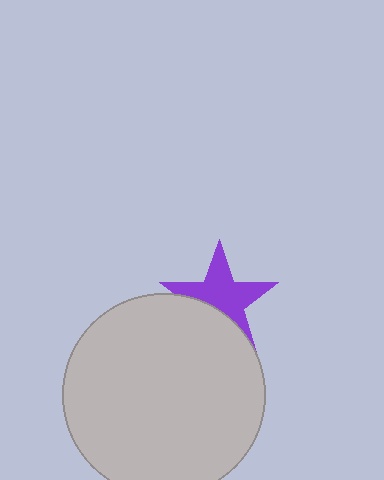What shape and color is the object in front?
The object in front is a light gray circle.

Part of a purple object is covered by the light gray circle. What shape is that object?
It is a star.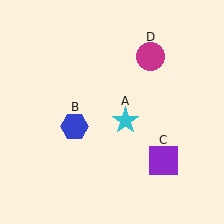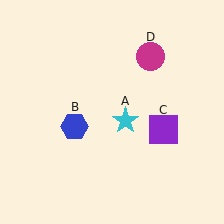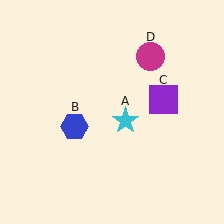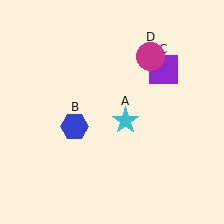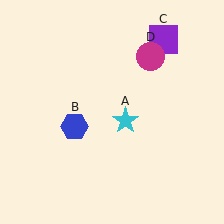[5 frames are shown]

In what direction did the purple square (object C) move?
The purple square (object C) moved up.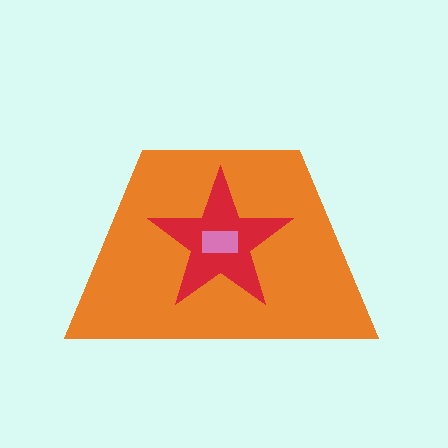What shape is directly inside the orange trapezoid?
The red star.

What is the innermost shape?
The pink rectangle.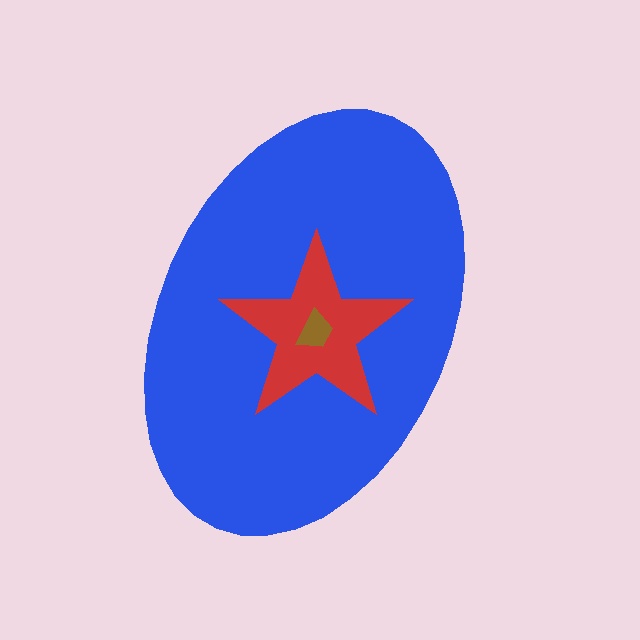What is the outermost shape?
The blue ellipse.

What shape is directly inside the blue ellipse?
The red star.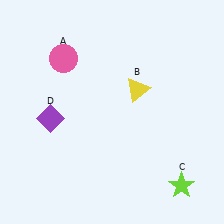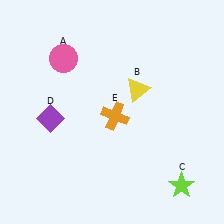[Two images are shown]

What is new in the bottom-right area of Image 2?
An orange cross (E) was added in the bottom-right area of Image 2.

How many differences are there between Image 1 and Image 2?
There is 1 difference between the two images.